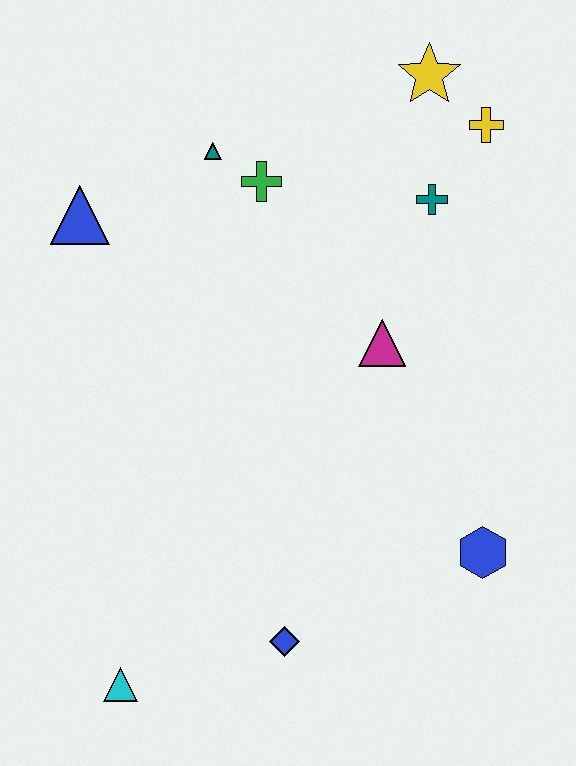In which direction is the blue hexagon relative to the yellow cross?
The blue hexagon is below the yellow cross.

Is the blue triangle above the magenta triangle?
Yes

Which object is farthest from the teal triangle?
The cyan triangle is farthest from the teal triangle.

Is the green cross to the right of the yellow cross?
No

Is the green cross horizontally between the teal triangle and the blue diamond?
Yes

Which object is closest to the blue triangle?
The teal triangle is closest to the blue triangle.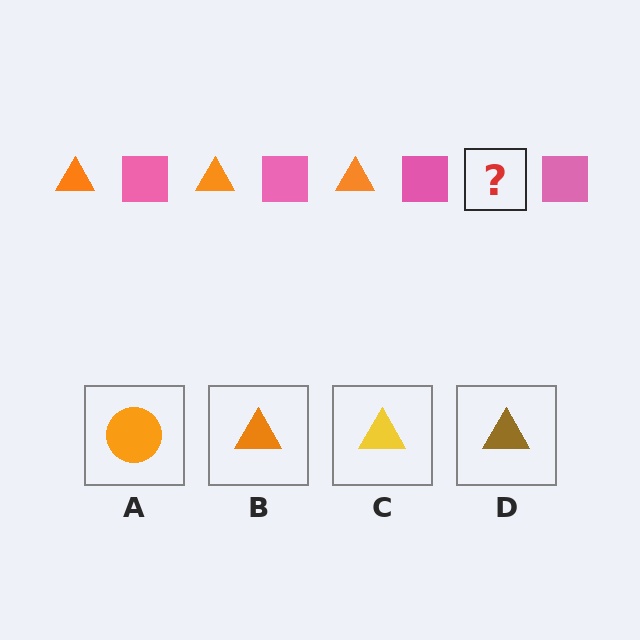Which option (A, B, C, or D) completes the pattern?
B.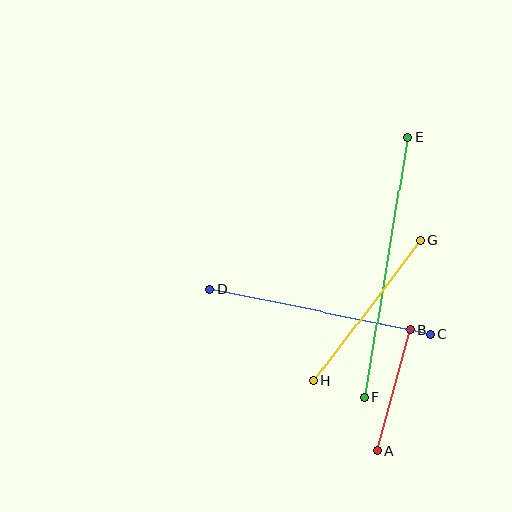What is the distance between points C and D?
The distance is approximately 226 pixels.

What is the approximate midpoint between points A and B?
The midpoint is at approximately (394, 390) pixels.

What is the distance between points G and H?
The distance is approximately 177 pixels.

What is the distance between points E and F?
The distance is approximately 263 pixels.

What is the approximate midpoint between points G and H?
The midpoint is at approximately (367, 311) pixels.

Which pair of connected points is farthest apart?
Points E and F are farthest apart.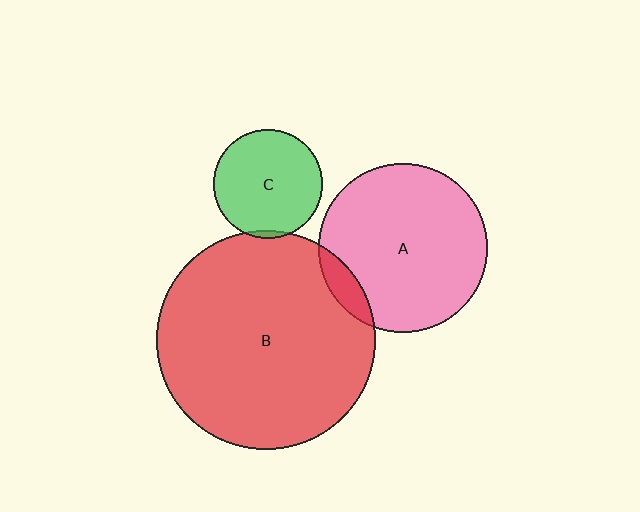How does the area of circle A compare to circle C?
Approximately 2.4 times.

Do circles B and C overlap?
Yes.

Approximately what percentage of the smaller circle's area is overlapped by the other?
Approximately 5%.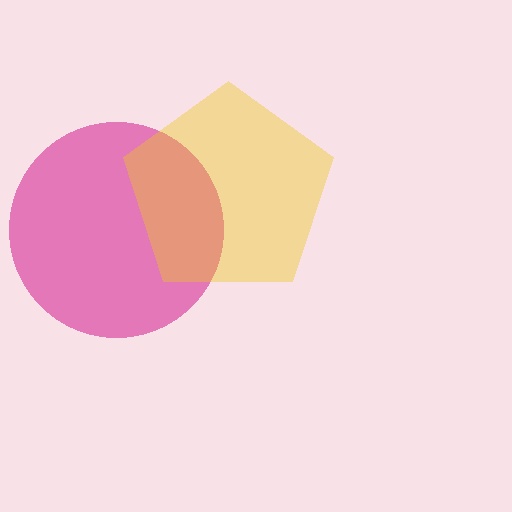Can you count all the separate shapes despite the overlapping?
Yes, there are 2 separate shapes.